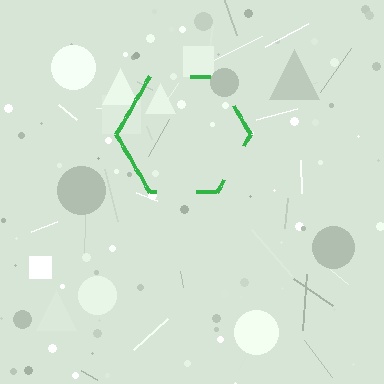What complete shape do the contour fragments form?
The contour fragments form a hexagon.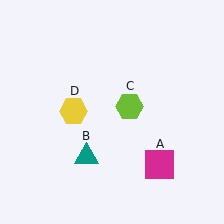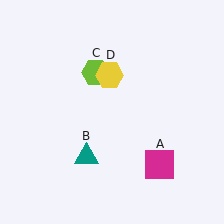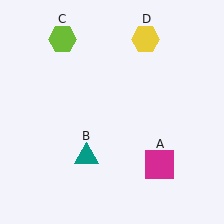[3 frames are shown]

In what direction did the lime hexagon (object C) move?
The lime hexagon (object C) moved up and to the left.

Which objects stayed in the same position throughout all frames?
Magenta square (object A) and teal triangle (object B) remained stationary.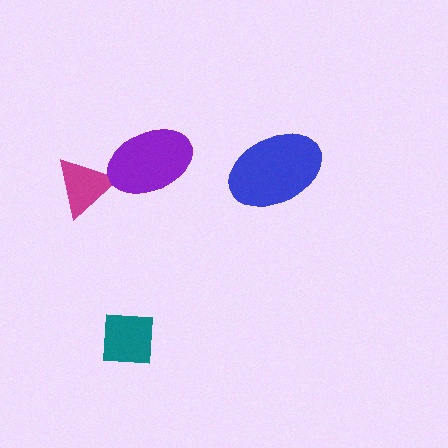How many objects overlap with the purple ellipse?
1 object overlaps with the purple ellipse.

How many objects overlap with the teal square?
0 objects overlap with the teal square.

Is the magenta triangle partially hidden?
Yes, it is partially covered by another shape.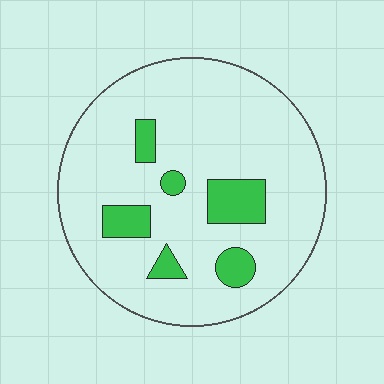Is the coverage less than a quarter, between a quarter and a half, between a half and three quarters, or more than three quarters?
Less than a quarter.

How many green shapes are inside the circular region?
6.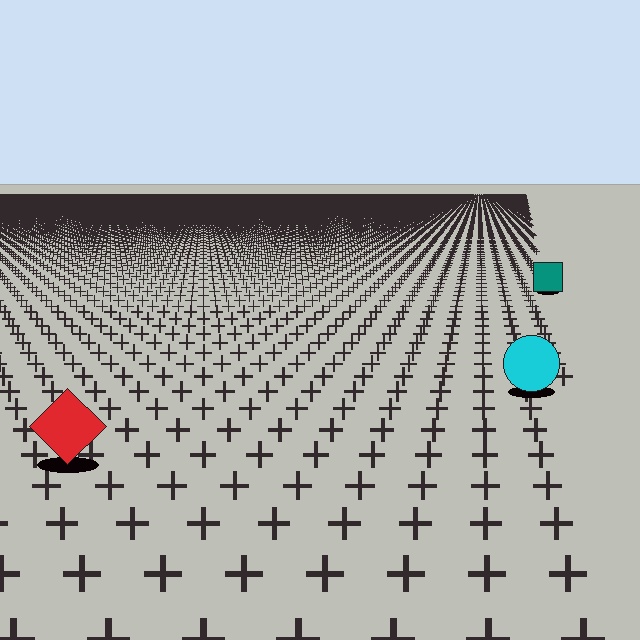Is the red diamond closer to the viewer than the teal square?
Yes. The red diamond is closer — you can tell from the texture gradient: the ground texture is coarser near it.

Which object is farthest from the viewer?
The teal square is farthest from the viewer. It appears smaller and the ground texture around it is denser.